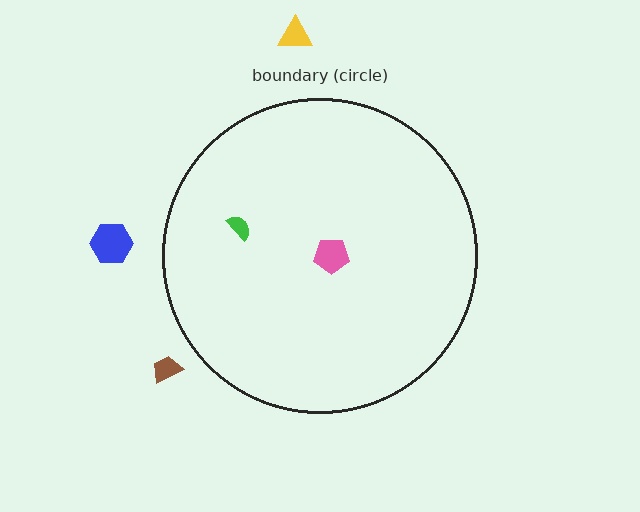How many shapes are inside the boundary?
2 inside, 3 outside.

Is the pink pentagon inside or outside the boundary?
Inside.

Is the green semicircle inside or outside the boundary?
Inside.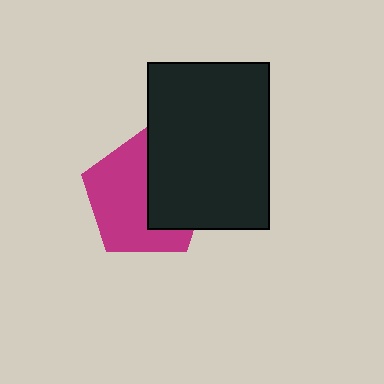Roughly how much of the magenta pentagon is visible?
About half of it is visible (roughly 60%).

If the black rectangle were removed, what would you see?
You would see the complete magenta pentagon.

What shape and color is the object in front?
The object in front is a black rectangle.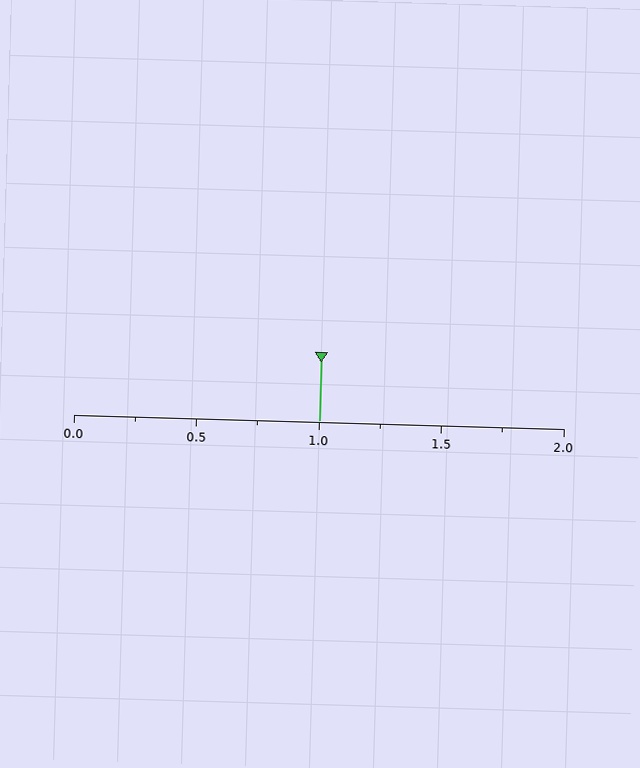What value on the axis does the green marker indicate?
The marker indicates approximately 1.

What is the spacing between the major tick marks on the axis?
The major ticks are spaced 0.5 apart.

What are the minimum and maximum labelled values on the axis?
The axis runs from 0.0 to 2.0.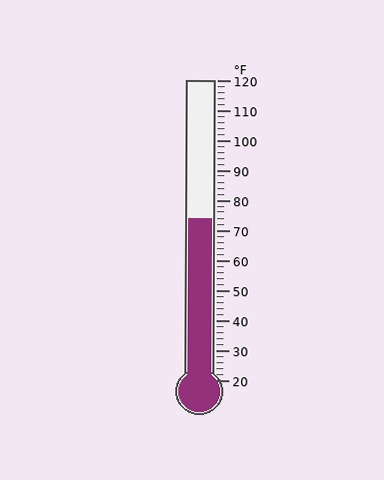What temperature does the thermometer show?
The thermometer shows approximately 74°F.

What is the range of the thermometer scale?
The thermometer scale ranges from 20°F to 120°F.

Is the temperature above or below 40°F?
The temperature is above 40°F.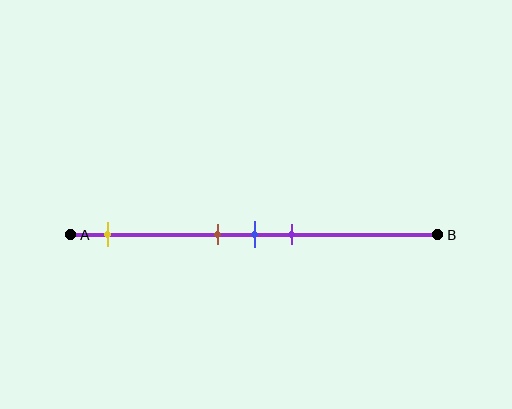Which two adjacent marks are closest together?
The brown and blue marks are the closest adjacent pair.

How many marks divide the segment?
There are 4 marks dividing the segment.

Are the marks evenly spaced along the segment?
No, the marks are not evenly spaced.